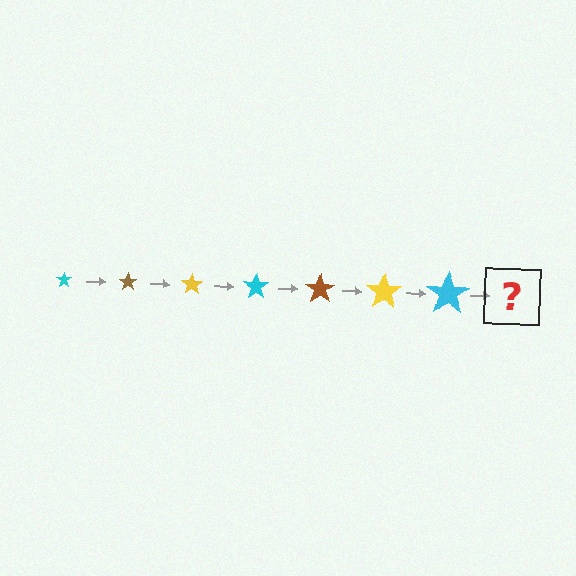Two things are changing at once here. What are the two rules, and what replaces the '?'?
The two rules are that the star grows larger each step and the color cycles through cyan, brown, and yellow. The '?' should be a brown star, larger than the previous one.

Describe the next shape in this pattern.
It should be a brown star, larger than the previous one.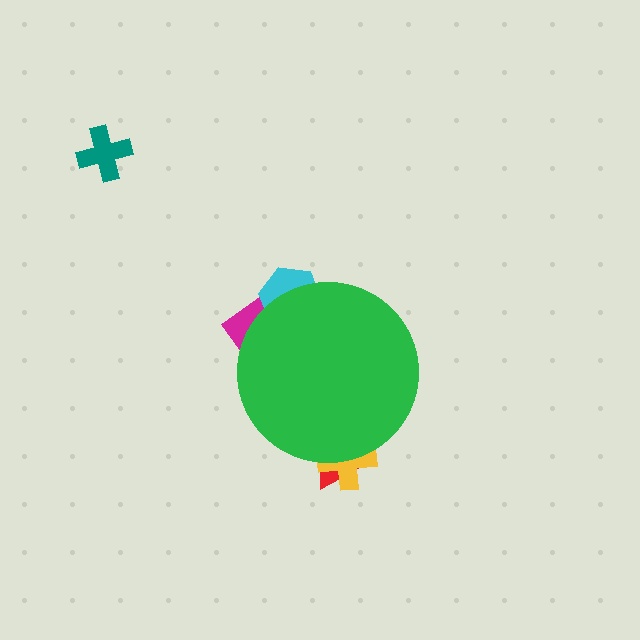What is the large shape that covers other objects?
A green circle.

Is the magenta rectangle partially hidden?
Yes, the magenta rectangle is partially hidden behind the green circle.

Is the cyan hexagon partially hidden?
Yes, the cyan hexagon is partially hidden behind the green circle.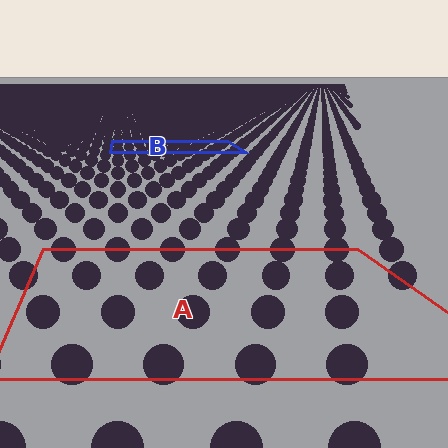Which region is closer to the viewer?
Region A is closer. The texture elements there are larger and more spread out.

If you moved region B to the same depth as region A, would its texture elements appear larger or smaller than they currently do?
They would appear larger. At a closer depth, the same texture elements are projected at a bigger on-screen size.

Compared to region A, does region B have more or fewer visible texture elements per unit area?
Region B has more texture elements per unit area — they are packed more densely because it is farther away.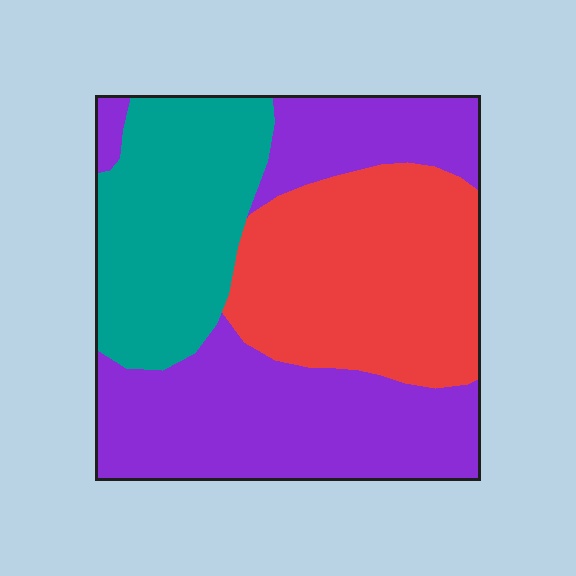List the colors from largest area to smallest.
From largest to smallest: purple, red, teal.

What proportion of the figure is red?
Red covers around 30% of the figure.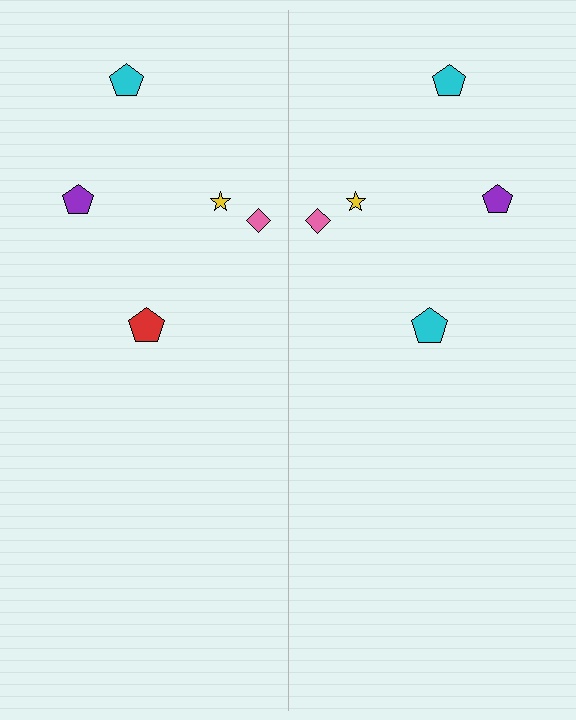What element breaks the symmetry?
The cyan pentagon on the right side breaks the symmetry — its mirror counterpart is red.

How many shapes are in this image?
There are 10 shapes in this image.